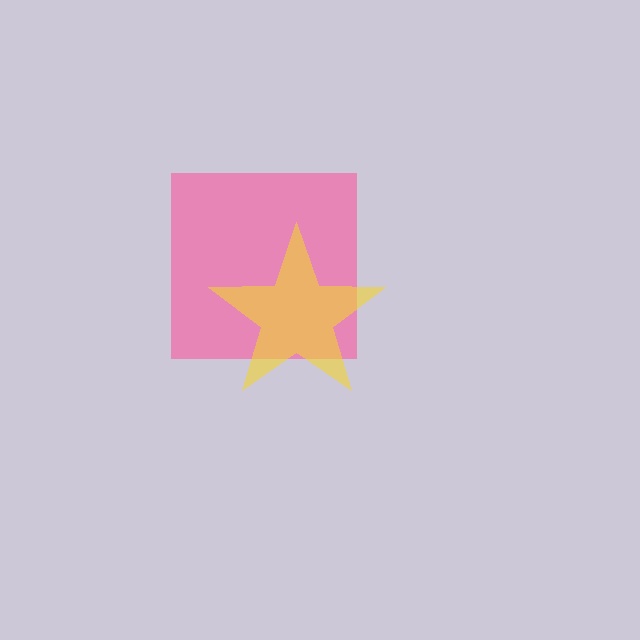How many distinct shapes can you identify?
There are 2 distinct shapes: a pink square, a yellow star.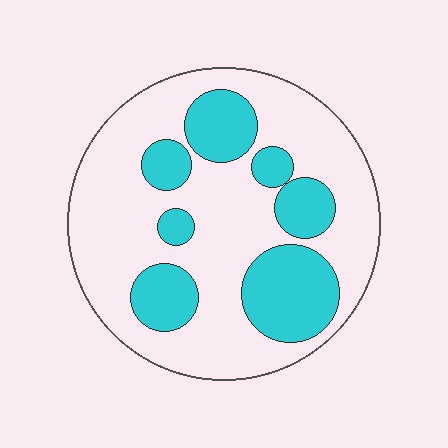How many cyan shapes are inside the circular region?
7.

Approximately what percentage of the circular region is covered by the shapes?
Approximately 30%.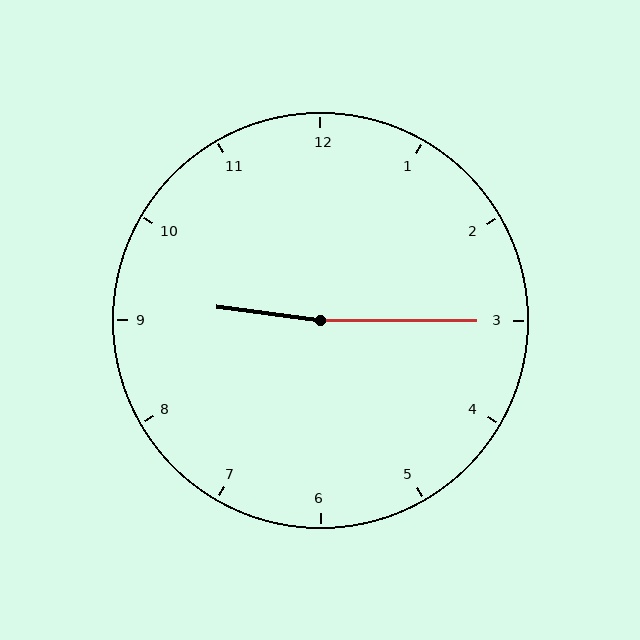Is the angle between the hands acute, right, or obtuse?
It is obtuse.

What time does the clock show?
9:15.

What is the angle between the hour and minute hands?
Approximately 172 degrees.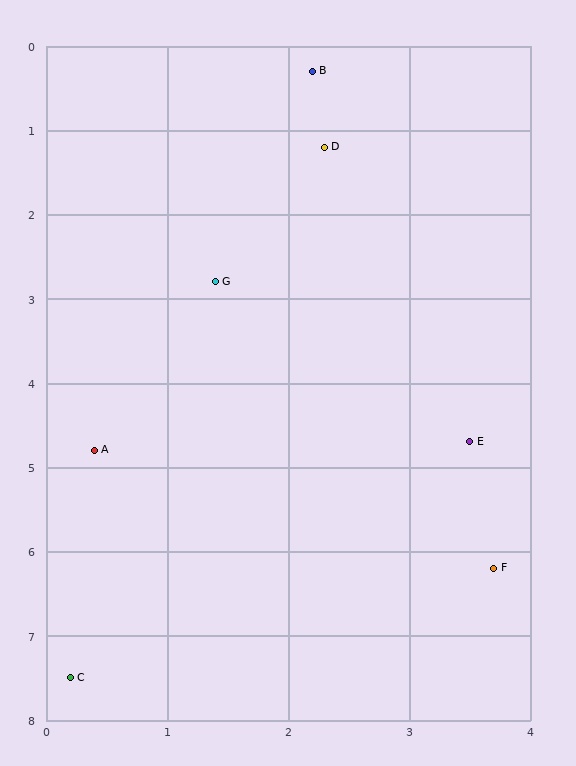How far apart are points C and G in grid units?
Points C and G are about 4.9 grid units apart.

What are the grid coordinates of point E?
Point E is at approximately (3.5, 4.7).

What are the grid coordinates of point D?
Point D is at approximately (2.3, 1.2).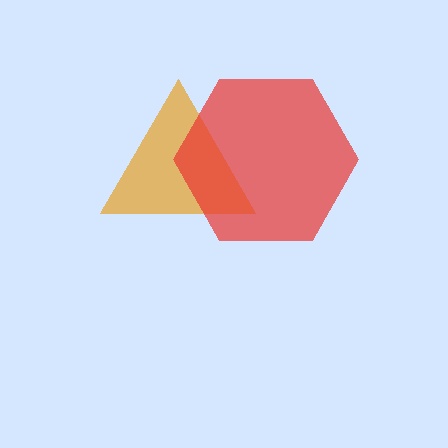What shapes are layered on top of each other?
The layered shapes are: an orange triangle, a red hexagon.